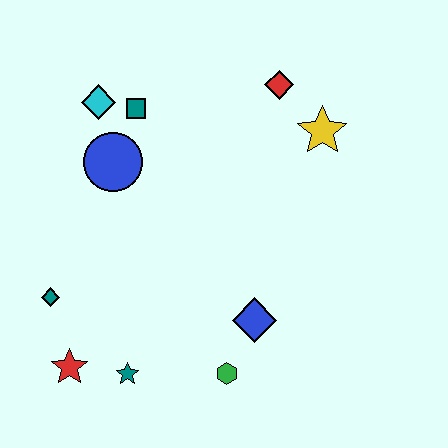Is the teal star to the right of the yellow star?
No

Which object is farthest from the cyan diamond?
The green hexagon is farthest from the cyan diamond.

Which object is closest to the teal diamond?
The red star is closest to the teal diamond.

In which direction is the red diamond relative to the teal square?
The red diamond is to the right of the teal square.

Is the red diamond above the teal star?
Yes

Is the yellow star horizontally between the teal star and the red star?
No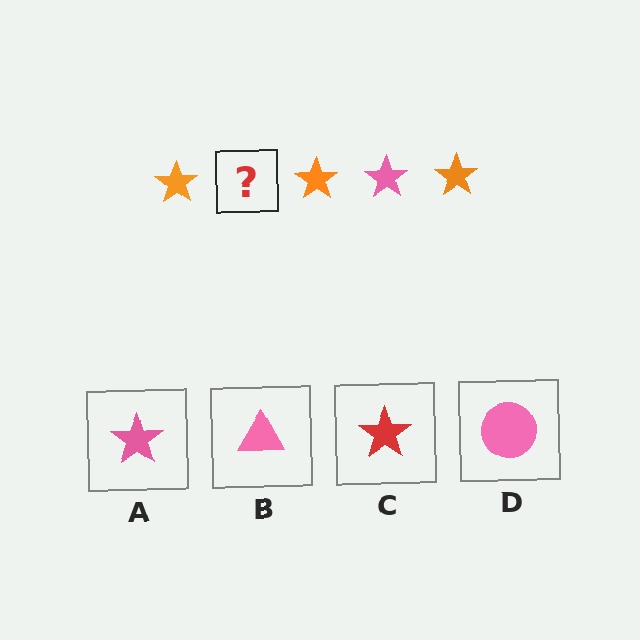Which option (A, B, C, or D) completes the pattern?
A.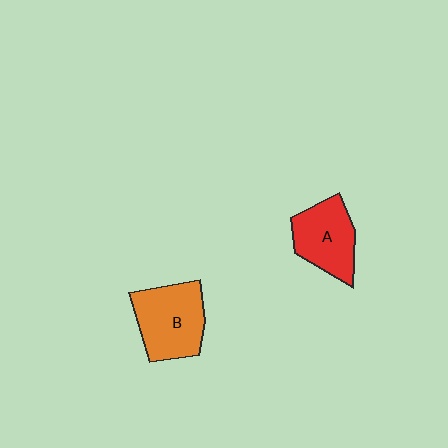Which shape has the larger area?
Shape B (orange).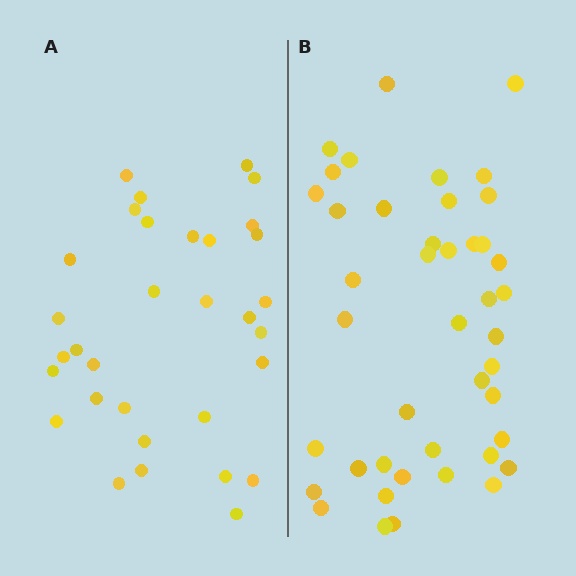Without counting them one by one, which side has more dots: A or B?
Region B (the right region) has more dots.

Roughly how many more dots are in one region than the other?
Region B has roughly 12 or so more dots than region A.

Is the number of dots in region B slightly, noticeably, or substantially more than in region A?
Region B has noticeably more, but not dramatically so. The ratio is roughly 1.3 to 1.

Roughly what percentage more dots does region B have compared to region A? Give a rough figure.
About 35% more.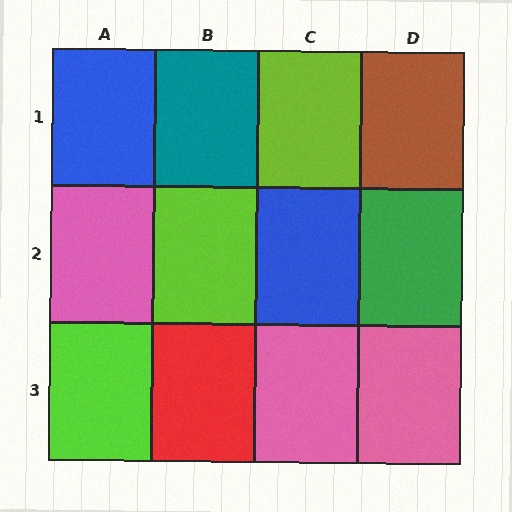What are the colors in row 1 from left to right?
Blue, teal, lime, brown.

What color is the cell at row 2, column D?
Green.